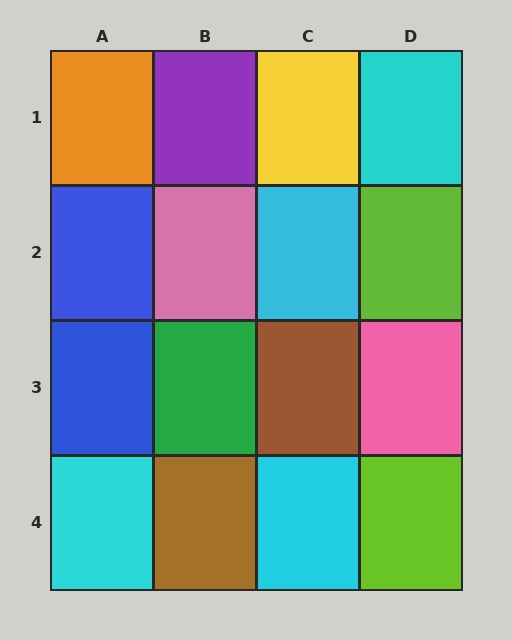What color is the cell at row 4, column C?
Cyan.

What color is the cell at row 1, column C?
Yellow.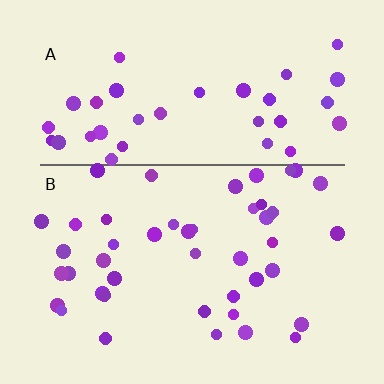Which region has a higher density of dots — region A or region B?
B (the bottom).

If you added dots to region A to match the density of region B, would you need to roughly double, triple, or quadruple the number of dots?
Approximately double.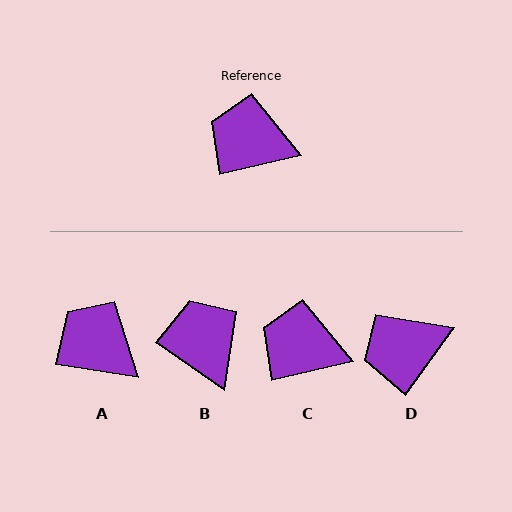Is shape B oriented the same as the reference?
No, it is off by about 48 degrees.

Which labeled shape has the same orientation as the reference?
C.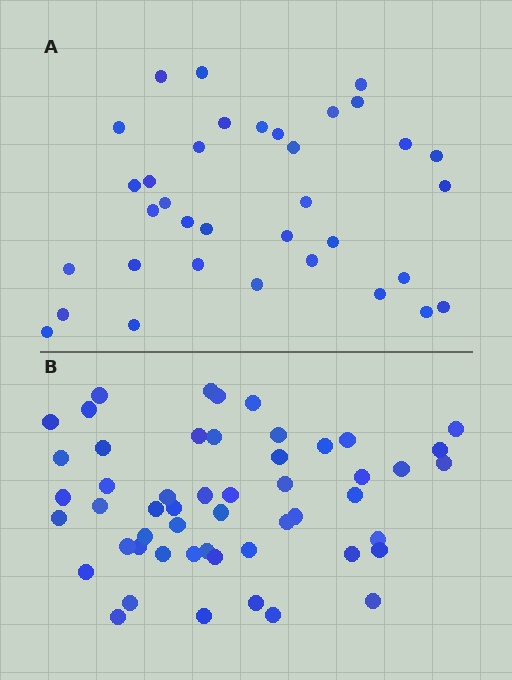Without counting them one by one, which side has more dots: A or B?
Region B (the bottom region) has more dots.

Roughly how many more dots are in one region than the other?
Region B has approximately 15 more dots than region A.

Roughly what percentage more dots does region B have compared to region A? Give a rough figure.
About 50% more.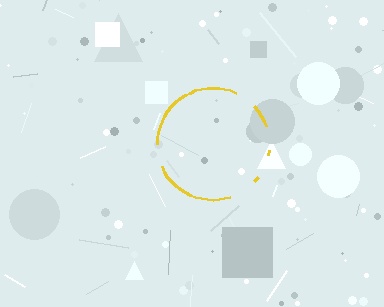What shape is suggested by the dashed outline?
The dashed outline suggests a circle.